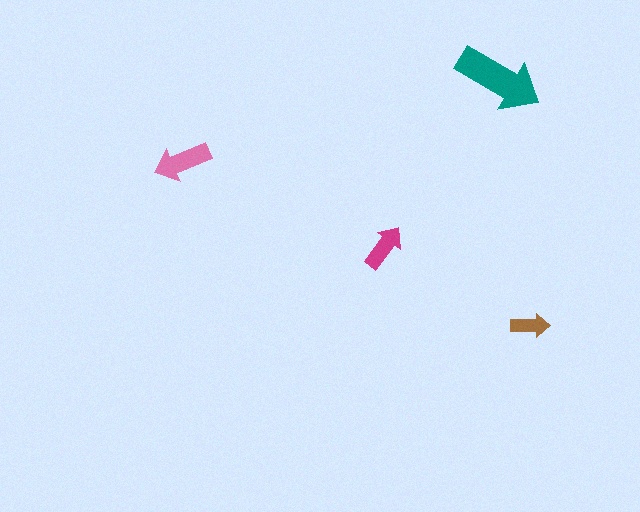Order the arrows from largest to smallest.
the teal one, the pink one, the magenta one, the brown one.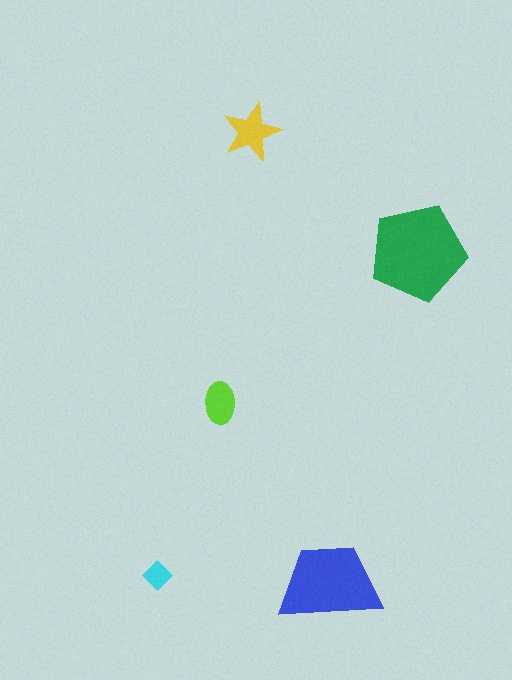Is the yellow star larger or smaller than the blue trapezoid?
Smaller.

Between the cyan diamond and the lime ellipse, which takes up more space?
The lime ellipse.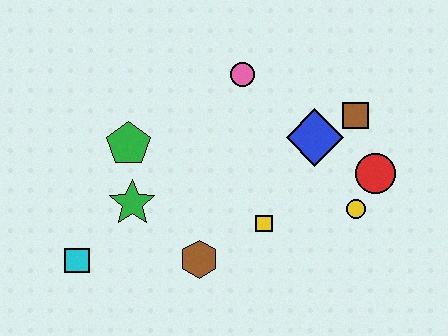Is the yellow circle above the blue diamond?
No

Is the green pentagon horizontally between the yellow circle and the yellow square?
No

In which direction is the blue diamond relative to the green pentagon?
The blue diamond is to the right of the green pentagon.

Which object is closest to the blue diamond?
The brown square is closest to the blue diamond.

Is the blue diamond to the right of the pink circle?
Yes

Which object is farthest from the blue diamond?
The cyan square is farthest from the blue diamond.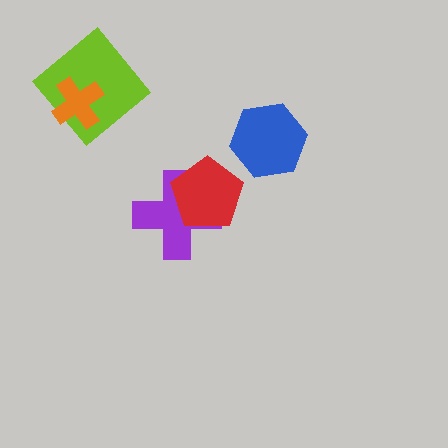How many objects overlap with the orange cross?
1 object overlaps with the orange cross.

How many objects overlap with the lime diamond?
1 object overlaps with the lime diamond.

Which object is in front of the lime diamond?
The orange cross is in front of the lime diamond.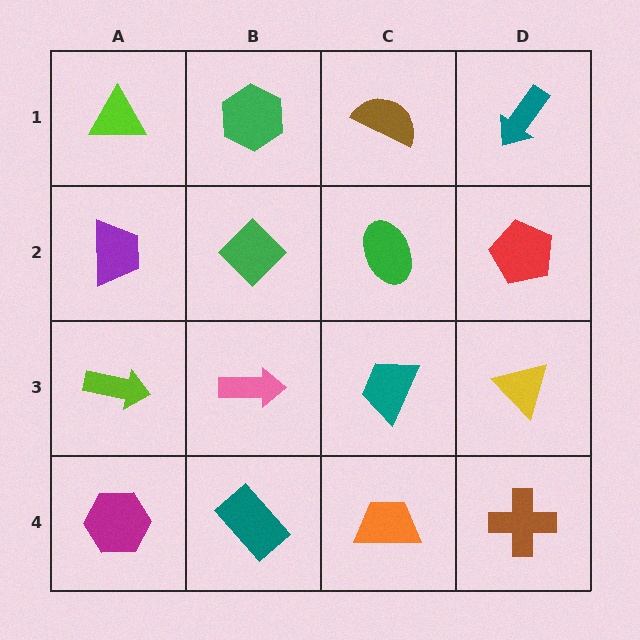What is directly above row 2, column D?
A teal arrow.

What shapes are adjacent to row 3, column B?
A green diamond (row 2, column B), a teal rectangle (row 4, column B), a lime arrow (row 3, column A), a teal trapezoid (row 3, column C).